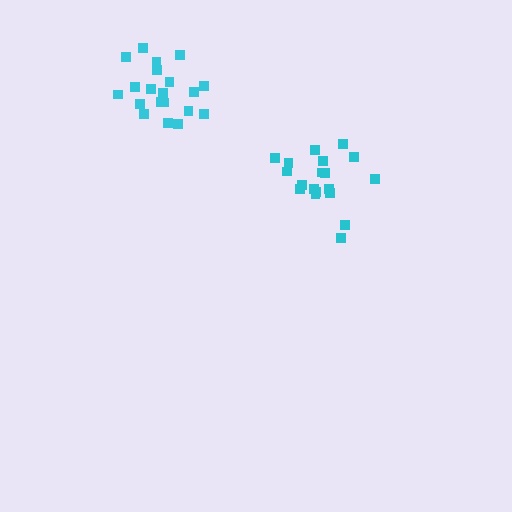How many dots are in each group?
Group 1: 20 dots, Group 2: 19 dots (39 total).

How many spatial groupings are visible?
There are 2 spatial groupings.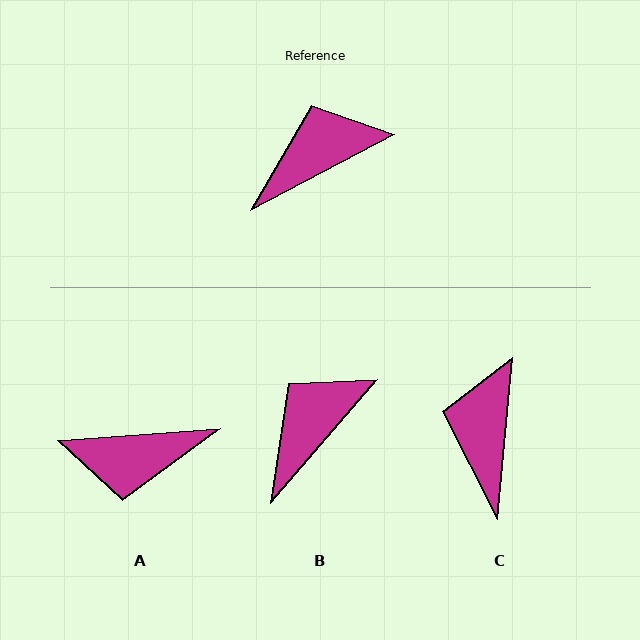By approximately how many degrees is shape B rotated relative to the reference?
Approximately 22 degrees counter-clockwise.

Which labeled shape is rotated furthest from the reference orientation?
A, about 156 degrees away.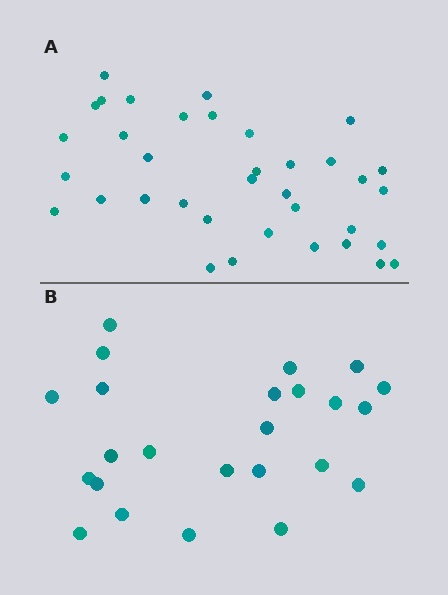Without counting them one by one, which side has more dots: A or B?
Region A (the top region) has more dots.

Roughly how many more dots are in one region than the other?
Region A has roughly 12 or so more dots than region B.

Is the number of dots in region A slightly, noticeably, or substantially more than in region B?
Region A has substantially more. The ratio is roughly 1.5 to 1.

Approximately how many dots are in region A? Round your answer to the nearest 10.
About 40 dots. (The exact count is 36, which rounds to 40.)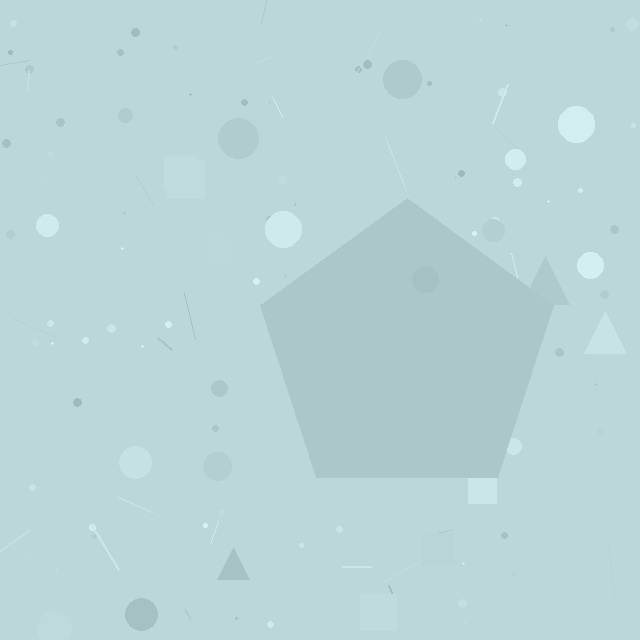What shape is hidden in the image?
A pentagon is hidden in the image.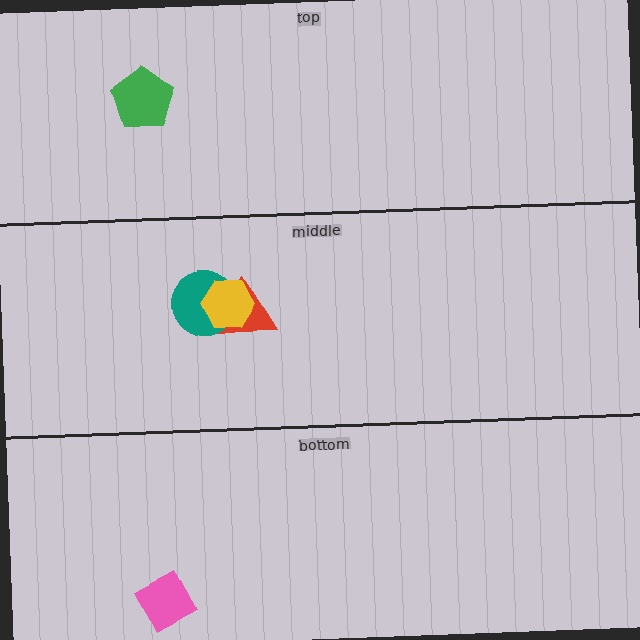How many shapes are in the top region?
1.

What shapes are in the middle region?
The red triangle, the teal circle, the yellow hexagon.